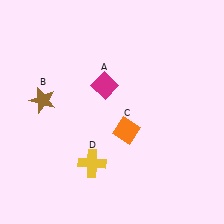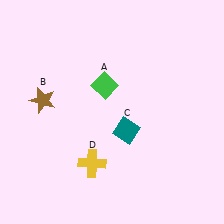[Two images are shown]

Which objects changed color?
A changed from magenta to green. C changed from orange to teal.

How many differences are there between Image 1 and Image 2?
There are 2 differences between the two images.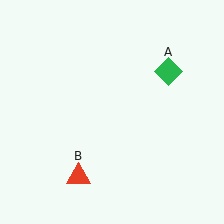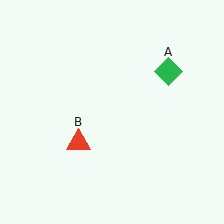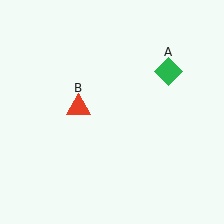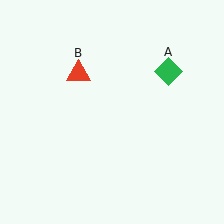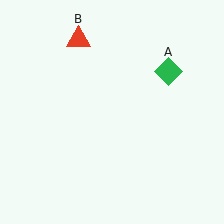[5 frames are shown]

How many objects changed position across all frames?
1 object changed position: red triangle (object B).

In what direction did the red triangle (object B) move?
The red triangle (object B) moved up.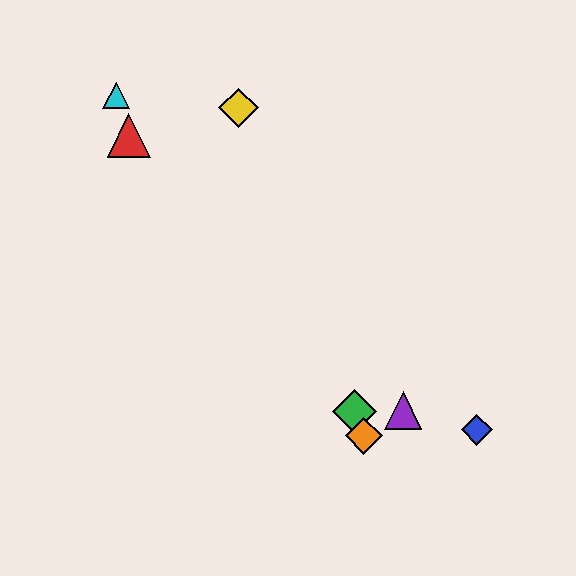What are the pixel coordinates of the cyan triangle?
The cyan triangle is at (116, 95).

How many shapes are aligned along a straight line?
3 shapes (the green diamond, the yellow diamond, the orange diamond) are aligned along a straight line.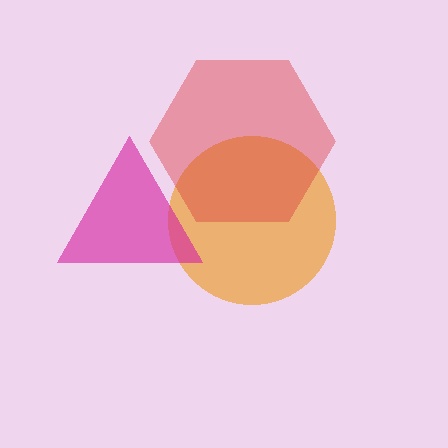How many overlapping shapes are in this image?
There are 3 overlapping shapes in the image.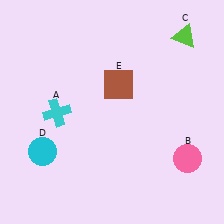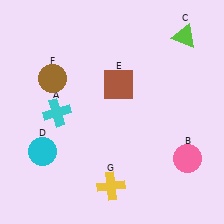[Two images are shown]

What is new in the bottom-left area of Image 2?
A yellow cross (G) was added in the bottom-left area of Image 2.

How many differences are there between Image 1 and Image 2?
There are 2 differences between the two images.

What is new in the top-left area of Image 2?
A brown circle (F) was added in the top-left area of Image 2.